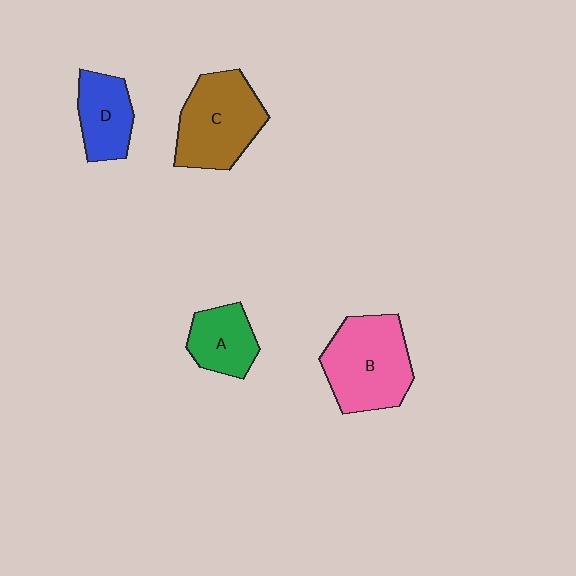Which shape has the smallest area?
Shape A (green).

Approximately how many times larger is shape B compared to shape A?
Approximately 1.8 times.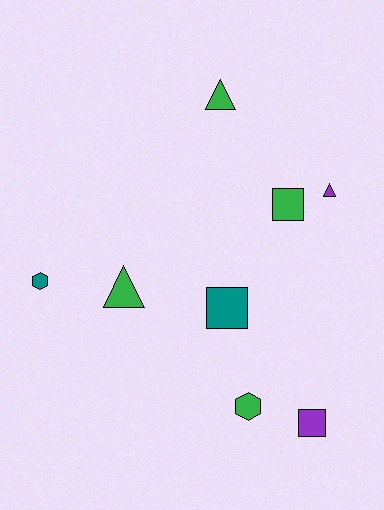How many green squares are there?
There is 1 green square.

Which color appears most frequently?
Green, with 4 objects.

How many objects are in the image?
There are 8 objects.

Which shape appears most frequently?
Square, with 3 objects.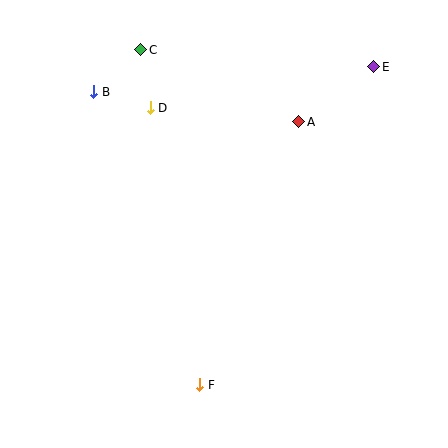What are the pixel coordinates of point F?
Point F is at (200, 385).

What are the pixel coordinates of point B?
Point B is at (94, 92).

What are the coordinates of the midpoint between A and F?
The midpoint between A and F is at (249, 253).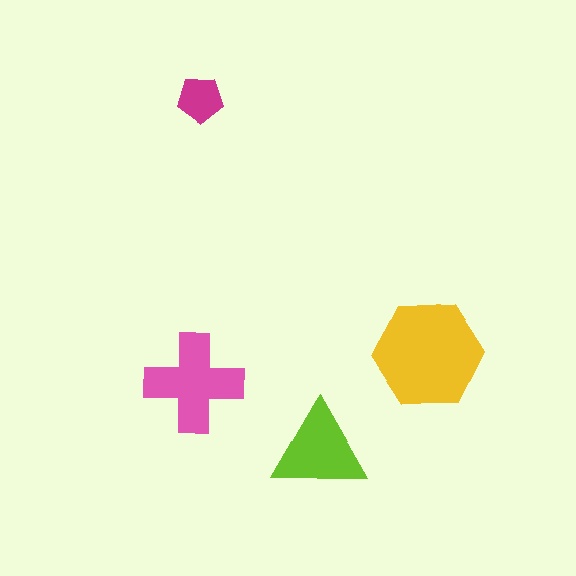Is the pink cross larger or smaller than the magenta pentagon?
Larger.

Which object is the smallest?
The magenta pentagon.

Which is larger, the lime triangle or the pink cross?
The pink cross.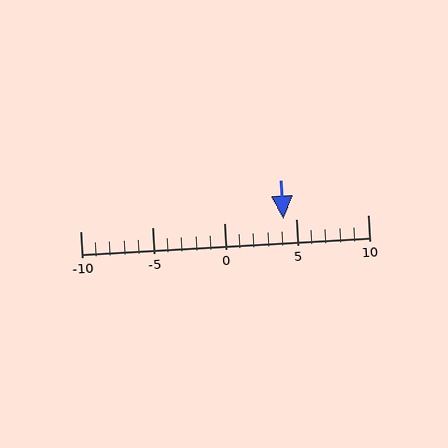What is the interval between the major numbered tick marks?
The major tick marks are spaced 5 units apart.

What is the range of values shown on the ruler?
The ruler shows values from -10 to 10.